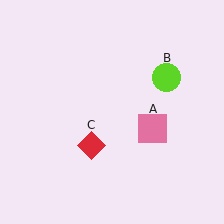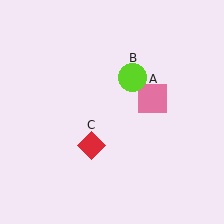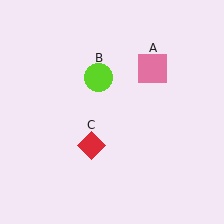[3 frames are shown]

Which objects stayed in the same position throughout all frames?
Red diamond (object C) remained stationary.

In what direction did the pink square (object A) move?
The pink square (object A) moved up.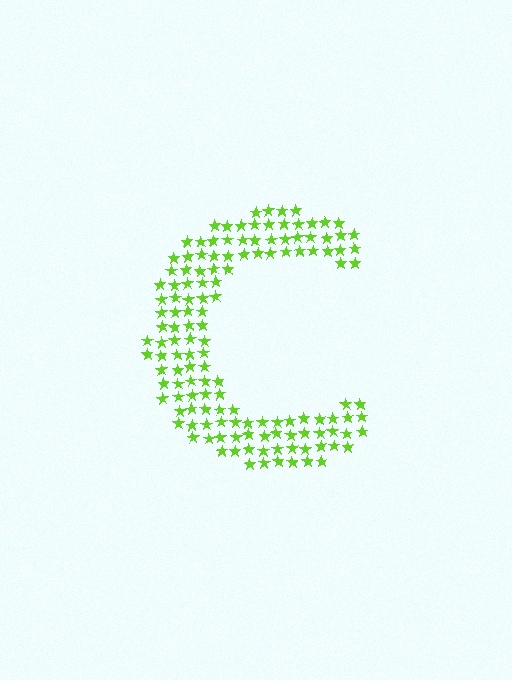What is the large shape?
The large shape is the letter C.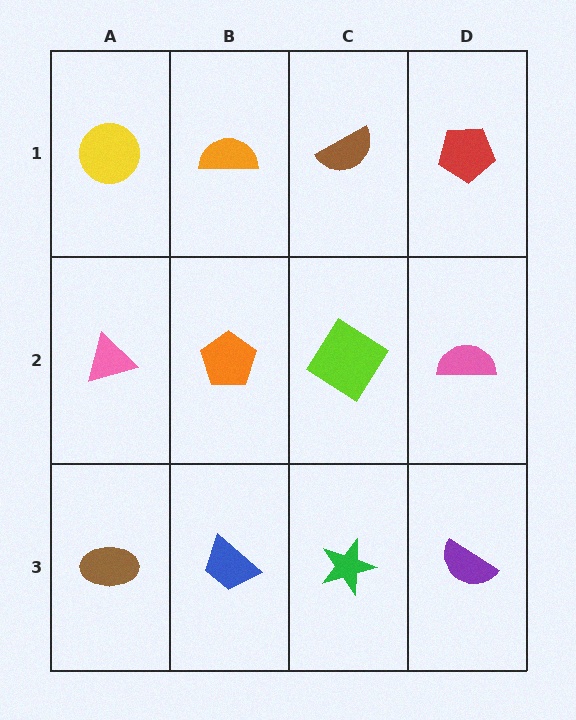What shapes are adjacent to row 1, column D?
A pink semicircle (row 2, column D), a brown semicircle (row 1, column C).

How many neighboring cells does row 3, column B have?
3.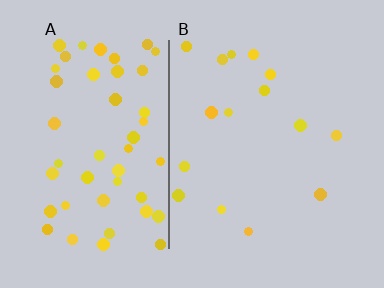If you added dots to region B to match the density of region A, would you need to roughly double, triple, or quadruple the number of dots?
Approximately triple.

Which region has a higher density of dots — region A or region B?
A (the left).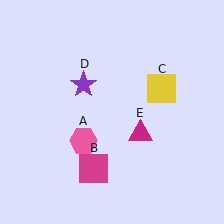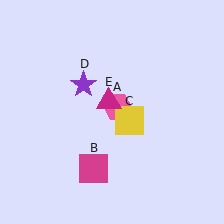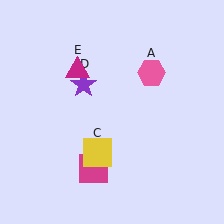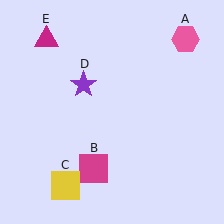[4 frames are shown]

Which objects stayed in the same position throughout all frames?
Magenta square (object B) and purple star (object D) remained stationary.